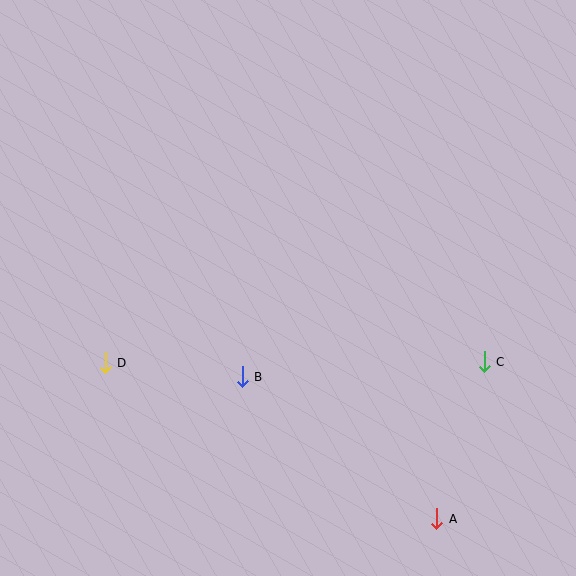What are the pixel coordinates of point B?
Point B is at (242, 377).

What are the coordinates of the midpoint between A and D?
The midpoint between A and D is at (271, 441).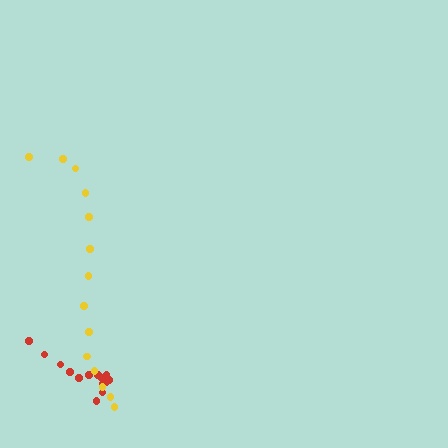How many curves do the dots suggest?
There are 2 distinct paths.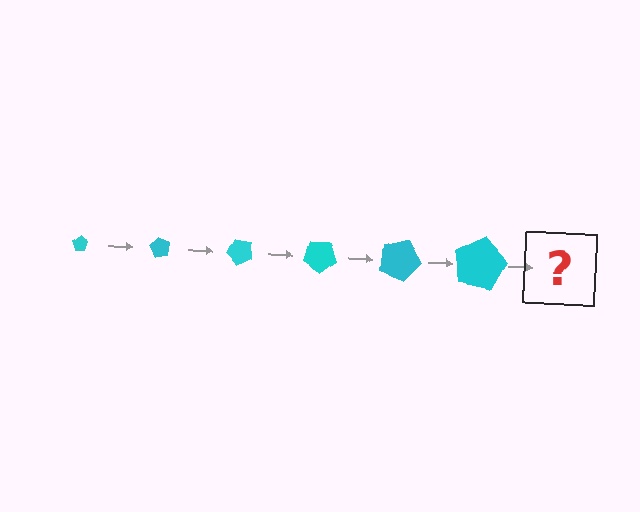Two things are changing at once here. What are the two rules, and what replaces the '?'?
The two rules are that the pentagon grows larger each step and it rotates 60 degrees each step. The '?' should be a pentagon, larger than the previous one and rotated 360 degrees from the start.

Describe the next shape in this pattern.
It should be a pentagon, larger than the previous one and rotated 360 degrees from the start.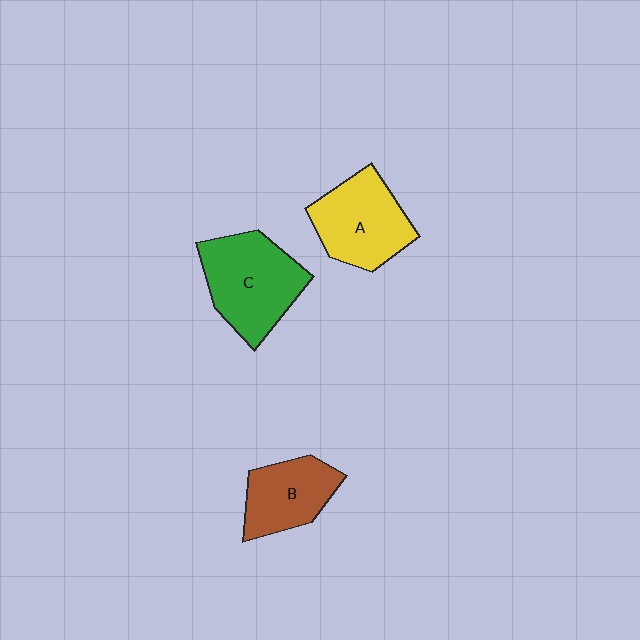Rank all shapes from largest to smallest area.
From largest to smallest: C (green), A (yellow), B (brown).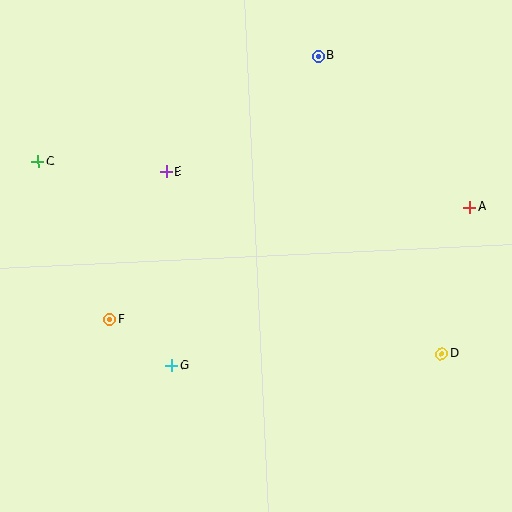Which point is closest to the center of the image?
Point E at (166, 172) is closest to the center.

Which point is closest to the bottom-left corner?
Point F is closest to the bottom-left corner.